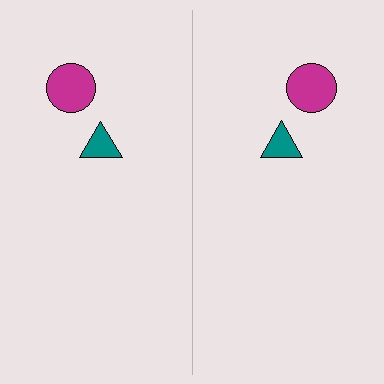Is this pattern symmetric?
Yes, this pattern has bilateral (reflection) symmetry.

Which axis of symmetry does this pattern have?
The pattern has a vertical axis of symmetry running through the center of the image.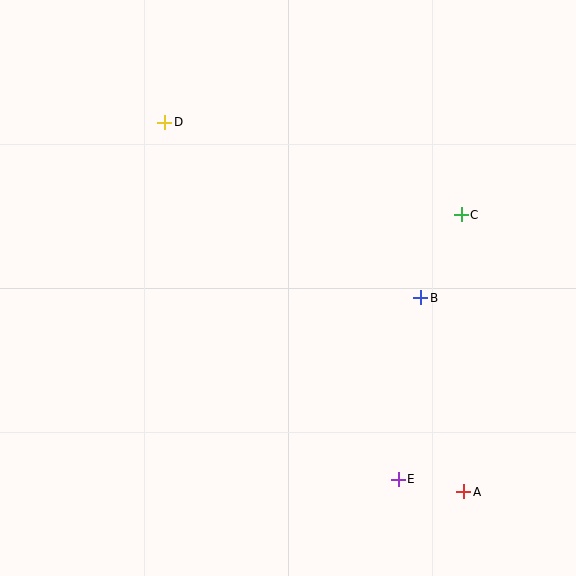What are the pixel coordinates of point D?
Point D is at (165, 122).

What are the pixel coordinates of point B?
Point B is at (421, 298).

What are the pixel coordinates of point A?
Point A is at (464, 492).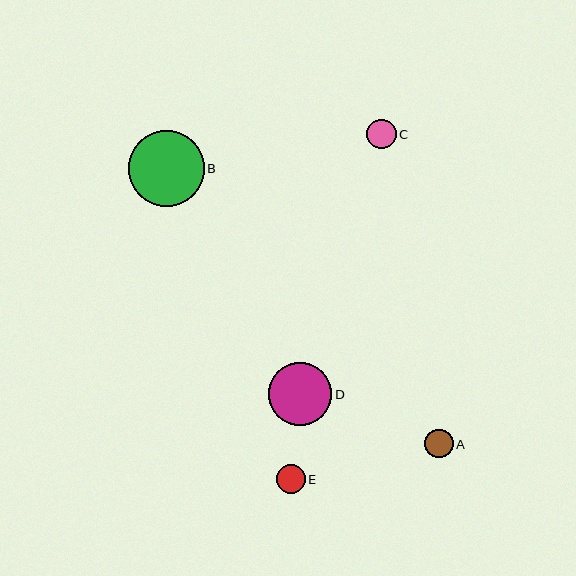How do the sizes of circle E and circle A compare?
Circle E and circle A are approximately the same size.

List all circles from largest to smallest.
From largest to smallest: B, D, C, E, A.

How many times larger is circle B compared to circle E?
Circle B is approximately 2.6 times the size of circle E.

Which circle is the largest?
Circle B is the largest with a size of approximately 76 pixels.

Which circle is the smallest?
Circle A is the smallest with a size of approximately 29 pixels.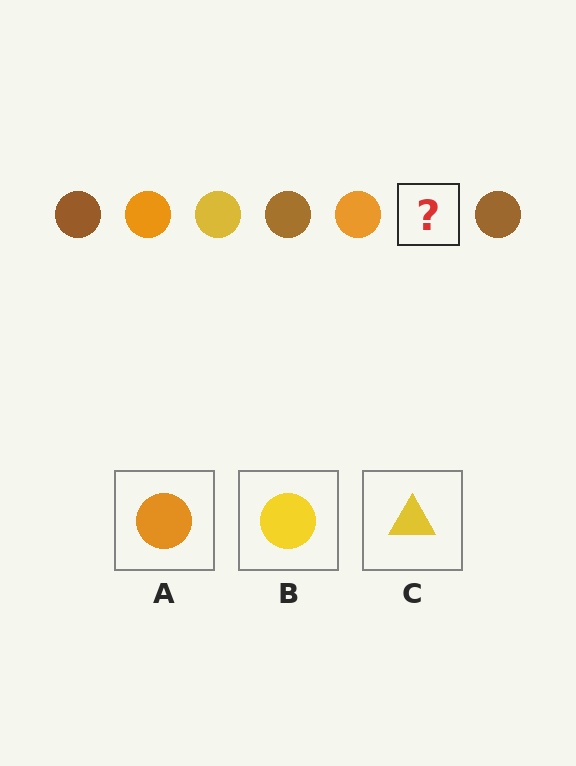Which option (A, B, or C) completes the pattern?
B.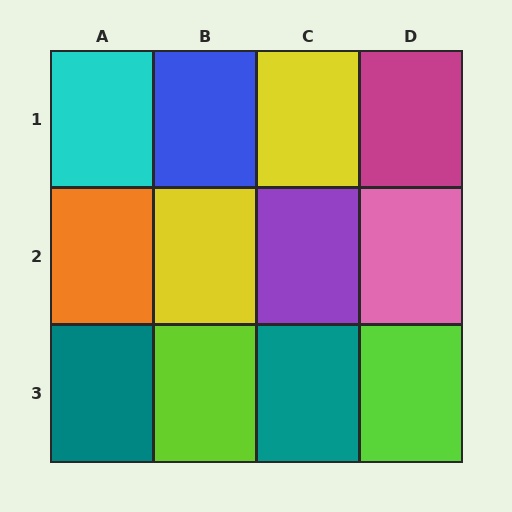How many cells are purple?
1 cell is purple.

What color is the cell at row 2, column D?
Pink.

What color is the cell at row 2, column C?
Purple.